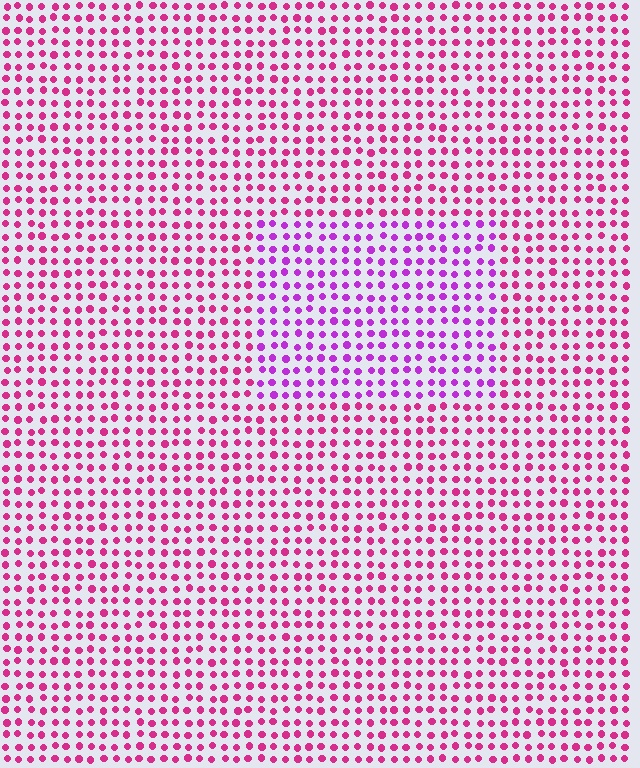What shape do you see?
I see a rectangle.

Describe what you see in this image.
The image is filled with small magenta elements in a uniform arrangement. A rectangle-shaped region is visible where the elements are tinted to a slightly different hue, forming a subtle color boundary.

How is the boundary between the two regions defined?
The boundary is defined purely by a slight shift in hue (about 35 degrees). Spacing, size, and orientation are identical on both sides.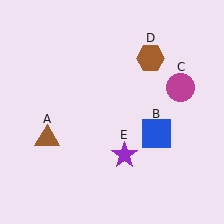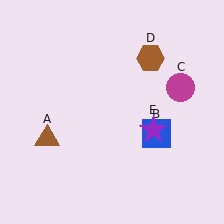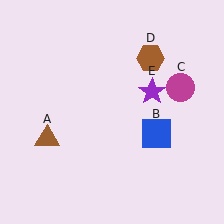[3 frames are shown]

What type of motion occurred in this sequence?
The purple star (object E) rotated counterclockwise around the center of the scene.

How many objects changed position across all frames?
1 object changed position: purple star (object E).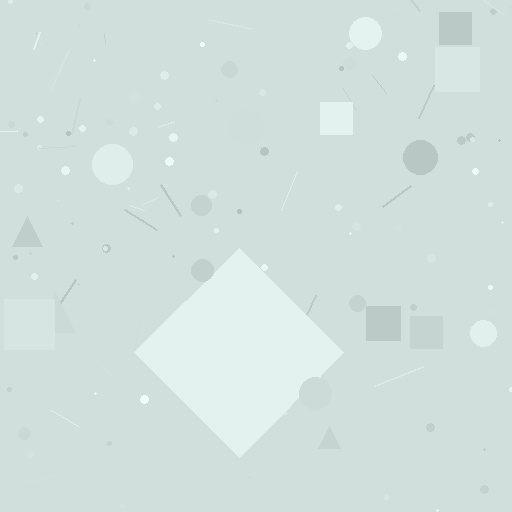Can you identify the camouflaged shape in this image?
The camouflaged shape is a diamond.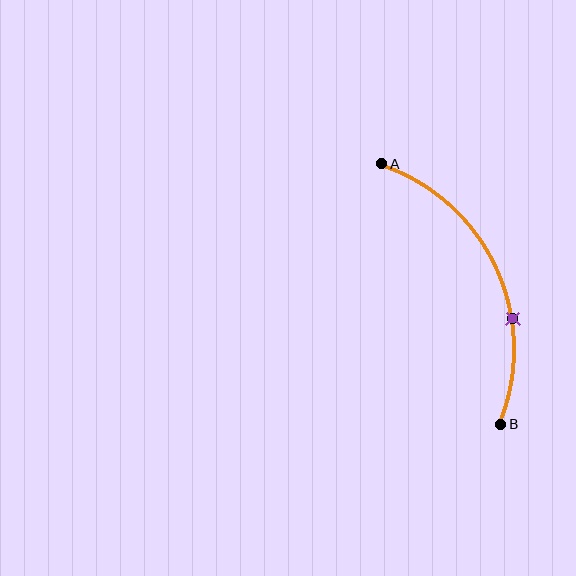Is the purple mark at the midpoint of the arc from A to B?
No. The purple mark lies on the arc but is closer to endpoint B. The arc midpoint would be at the point on the curve equidistant along the arc from both A and B.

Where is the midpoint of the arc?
The arc midpoint is the point on the curve farthest from the straight line joining A and B. It sits to the right of that line.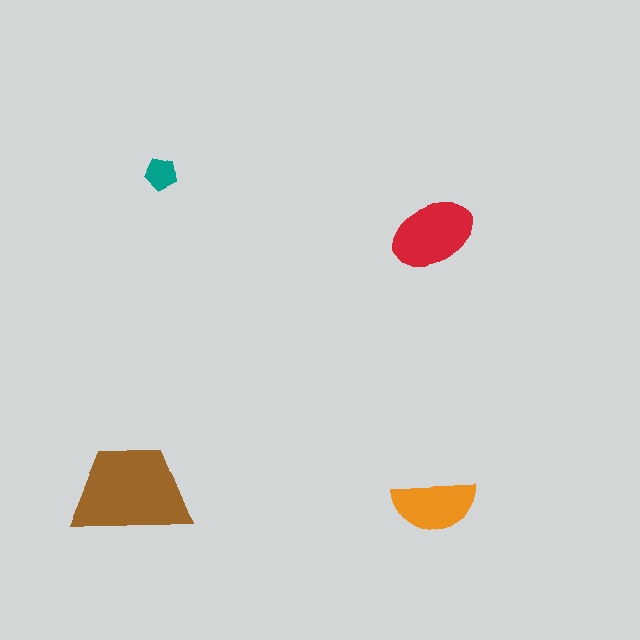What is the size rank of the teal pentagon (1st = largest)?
4th.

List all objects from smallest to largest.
The teal pentagon, the orange semicircle, the red ellipse, the brown trapezoid.